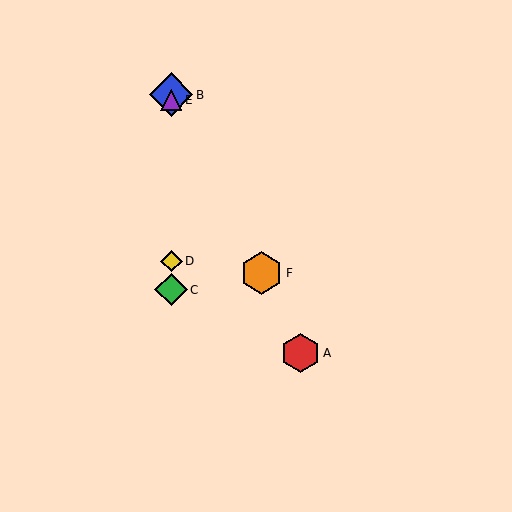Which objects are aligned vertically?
Objects B, C, D, E are aligned vertically.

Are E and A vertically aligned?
No, E is at x≈171 and A is at x≈300.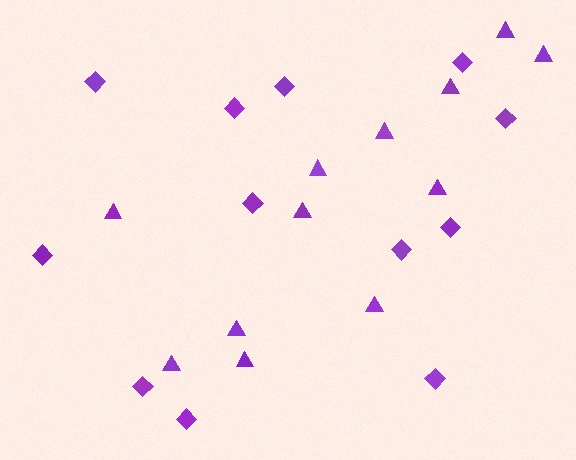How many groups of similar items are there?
There are 2 groups: one group of diamonds (12) and one group of triangles (12).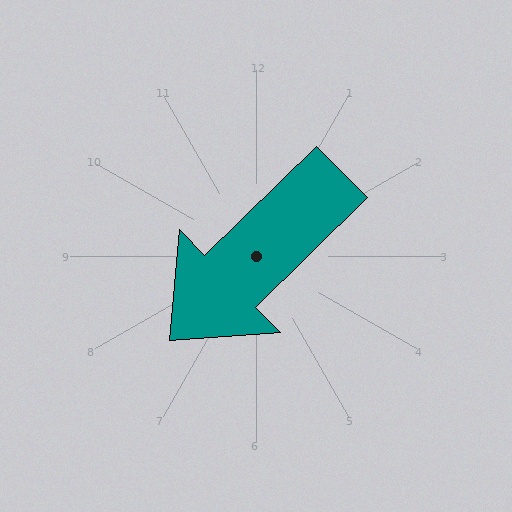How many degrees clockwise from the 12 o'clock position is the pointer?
Approximately 226 degrees.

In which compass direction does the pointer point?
Southwest.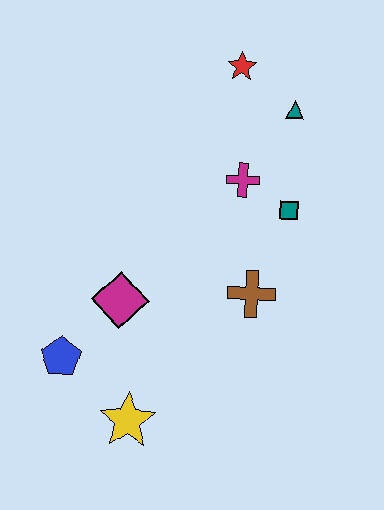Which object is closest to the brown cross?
The teal square is closest to the brown cross.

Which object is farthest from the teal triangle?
The yellow star is farthest from the teal triangle.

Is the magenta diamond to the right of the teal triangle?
No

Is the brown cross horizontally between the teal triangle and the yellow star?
Yes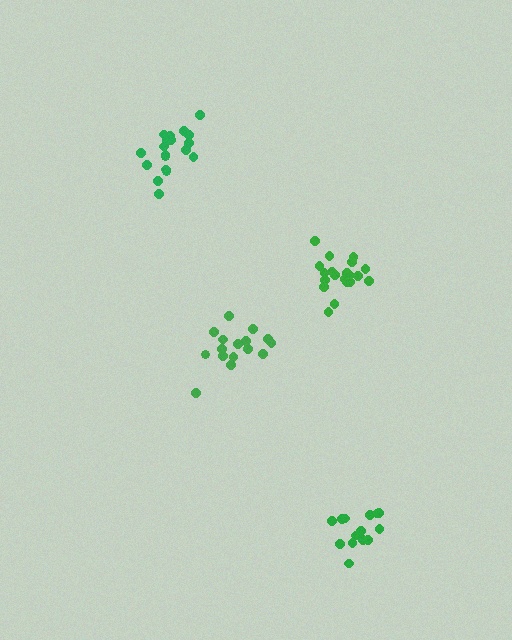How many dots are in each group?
Group 1: 19 dots, Group 2: 16 dots, Group 3: 14 dots, Group 4: 20 dots (69 total).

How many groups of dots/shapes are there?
There are 4 groups.